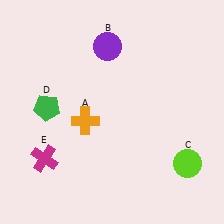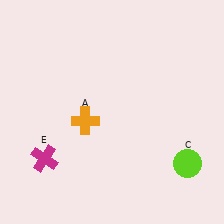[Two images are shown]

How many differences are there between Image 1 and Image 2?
There are 2 differences between the two images.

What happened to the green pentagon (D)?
The green pentagon (D) was removed in Image 2. It was in the top-left area of Image 1.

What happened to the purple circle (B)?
The purple circle (B) was removed in Image 2. It was in the top-left area of Image 1.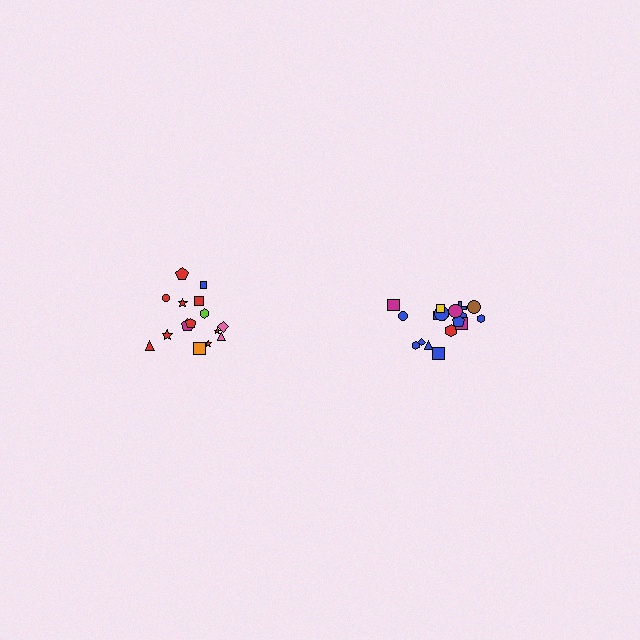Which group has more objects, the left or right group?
The right group.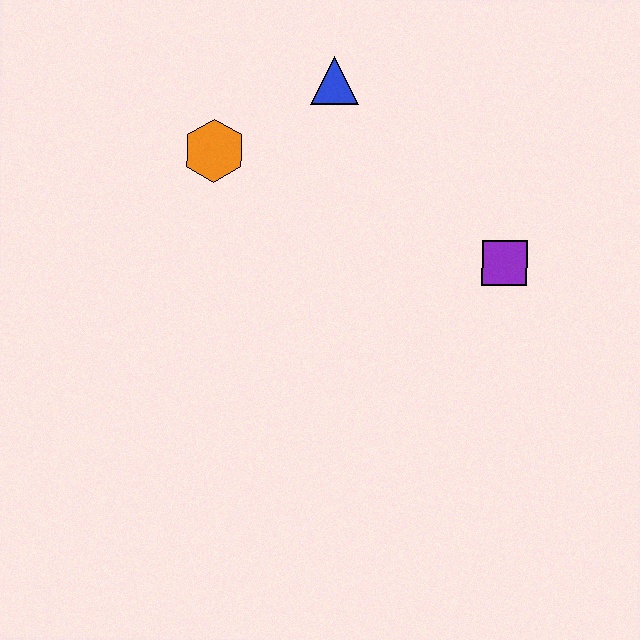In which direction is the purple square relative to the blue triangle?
The purple square is below the blue triangle.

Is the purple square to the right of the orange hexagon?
Yes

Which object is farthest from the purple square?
The orange hexagon is farthest from the purple square.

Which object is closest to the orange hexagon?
The blue triangle is closest to the orange hexagon.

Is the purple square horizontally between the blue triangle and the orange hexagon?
No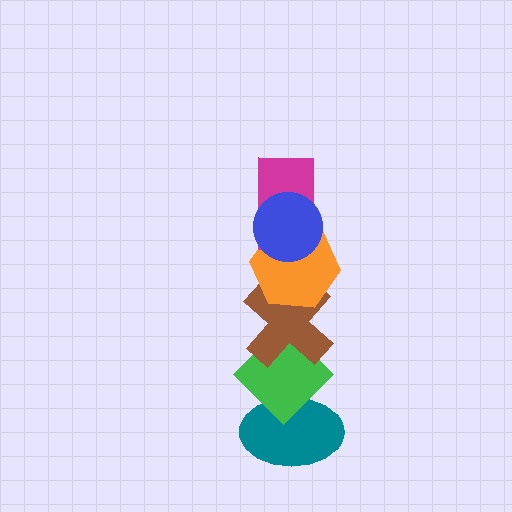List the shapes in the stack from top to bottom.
From top to bottom: the blue circle, the magenta rectangle, the orange hexagon, the brown cross, the green diamond, the teal ellipse.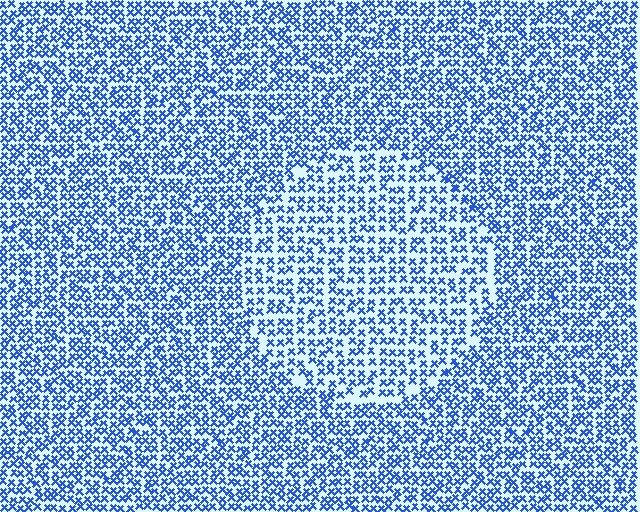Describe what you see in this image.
The image contains small blue elements arranged at two different densities. A circle-shaped region is visible where the elements are less densely packed than the surrounding area.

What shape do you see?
I see a circle.